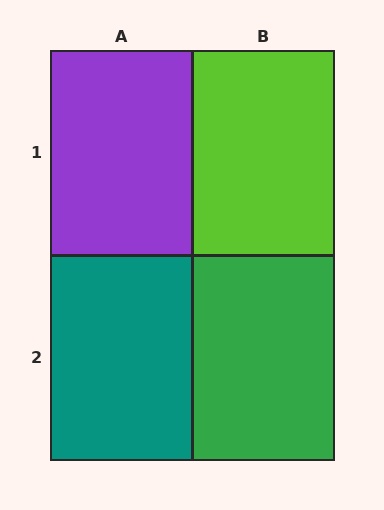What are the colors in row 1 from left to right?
Purple, lime.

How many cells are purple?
1 cell is purple.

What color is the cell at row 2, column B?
Green.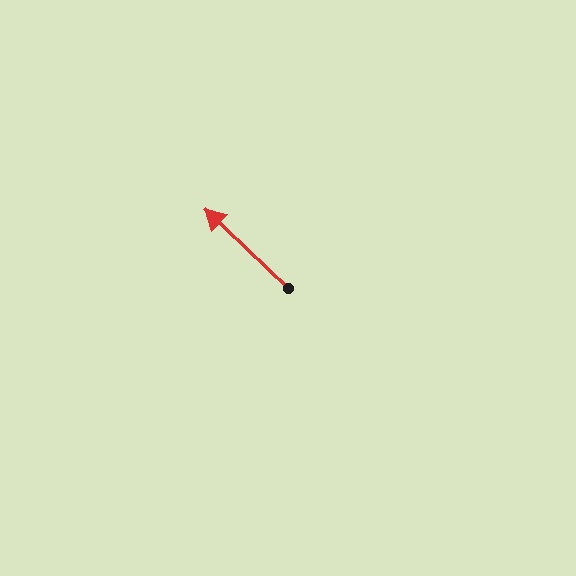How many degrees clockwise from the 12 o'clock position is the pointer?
Approximately 314 degrees.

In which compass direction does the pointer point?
Northwest.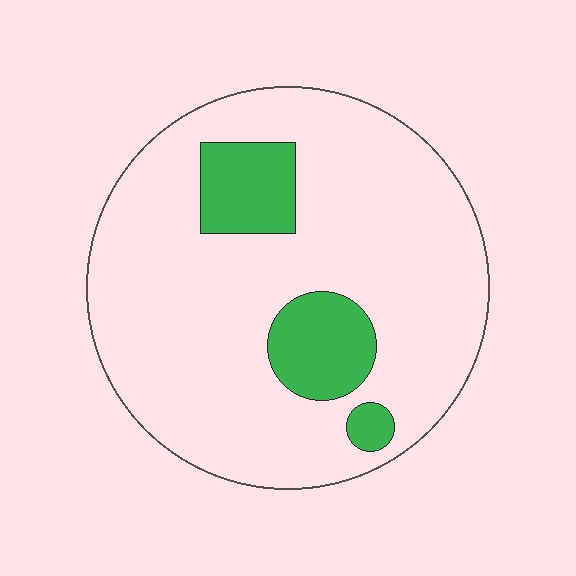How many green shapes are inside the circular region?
3.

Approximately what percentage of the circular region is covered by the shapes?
Approximately 15%.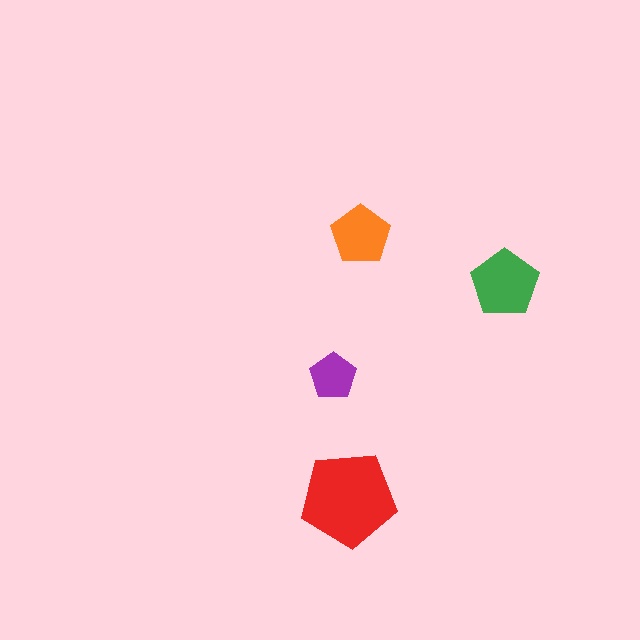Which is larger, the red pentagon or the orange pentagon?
The red one.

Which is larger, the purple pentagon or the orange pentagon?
The orange one.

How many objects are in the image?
There are 4 objects in the image.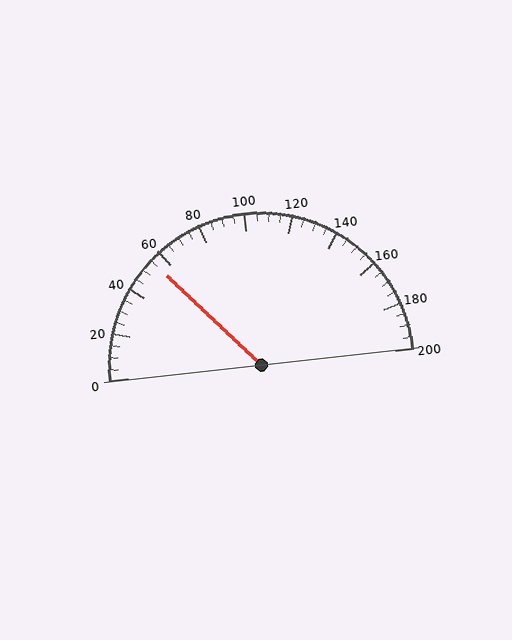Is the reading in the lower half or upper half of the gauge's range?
The reading is in the lower half of the range (0 to 200).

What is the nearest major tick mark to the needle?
The nearest major tick mark is 60.